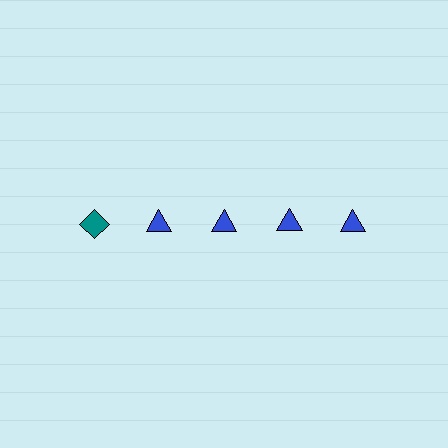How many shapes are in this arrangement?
There are 5 shapes arranged in a grid pattern.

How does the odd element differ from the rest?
It differs in both color (teal instead of blue) and shape (diamond instead of triangle).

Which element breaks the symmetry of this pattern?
The teal diamond in the top row, leftmost column breaks the symmetry. All other shapes are blue triangles.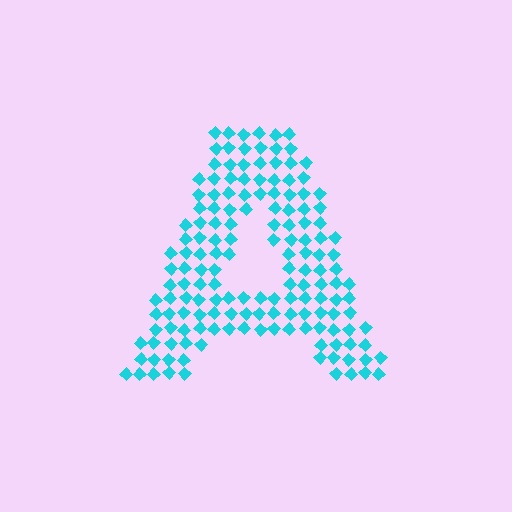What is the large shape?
The large shape is the letter A.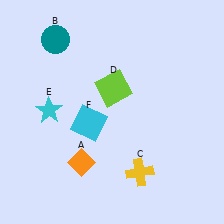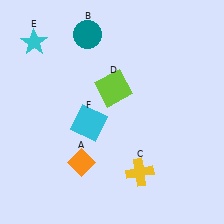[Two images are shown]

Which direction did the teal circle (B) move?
The teal circle (B) moved right.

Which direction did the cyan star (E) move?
The cyan star (E) moved up.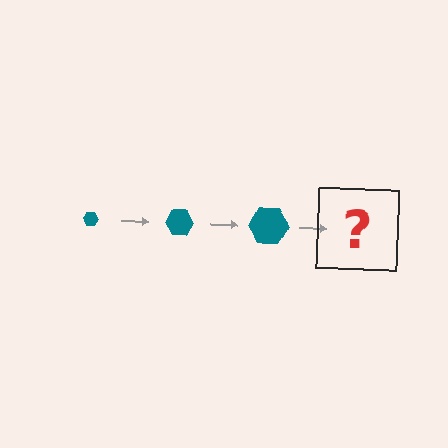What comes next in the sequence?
The next element should be a teal hexagon, larger than the previous one.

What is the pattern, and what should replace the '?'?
The pattern is that the hexagon gets progressively larger each step. The '?' should be a teal hexagon, larger than the previous one.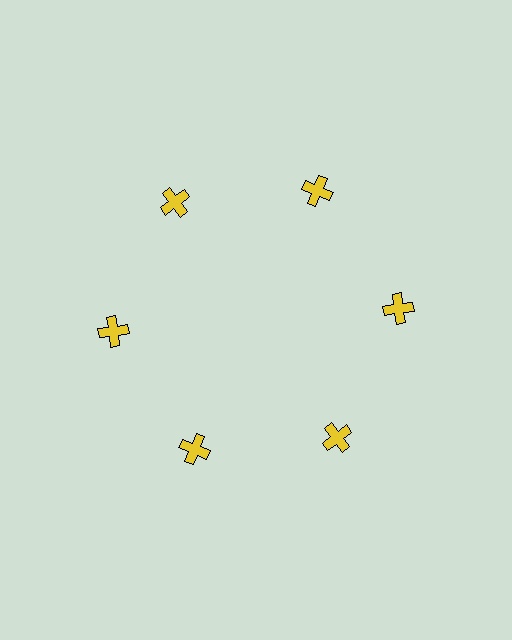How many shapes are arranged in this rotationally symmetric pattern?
There are 6 shapes, arranged in 6 groups of 1.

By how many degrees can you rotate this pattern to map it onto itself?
The pattern maps onto itself every 60 degrees of rotation.